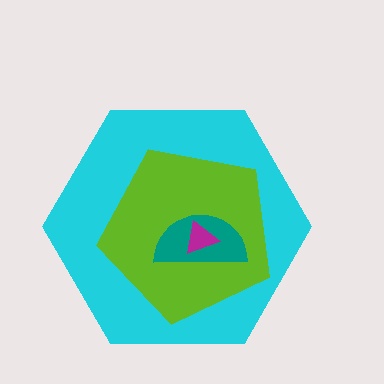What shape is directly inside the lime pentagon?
The teal semicircle.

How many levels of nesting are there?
4.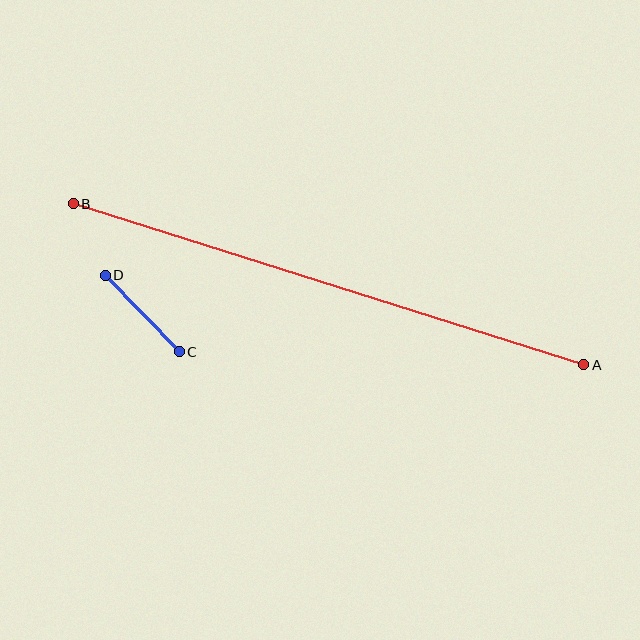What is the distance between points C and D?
The distance is approximately 106 pixels.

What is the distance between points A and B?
The distance is approximately 535 pixels.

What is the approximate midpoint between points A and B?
The midpoint is at approximately (328, 284) pixels.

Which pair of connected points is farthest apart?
Points A and B are farthest apart.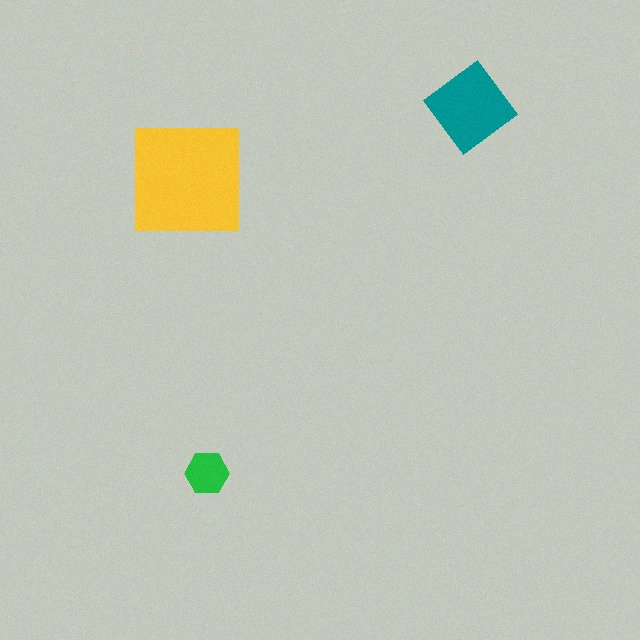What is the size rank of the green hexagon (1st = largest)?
3rd.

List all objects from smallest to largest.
The green hexagon, the teal diamond, the yellow square.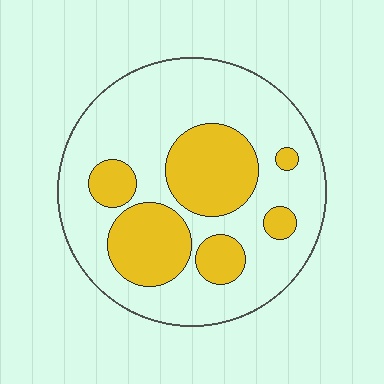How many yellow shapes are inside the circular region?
6.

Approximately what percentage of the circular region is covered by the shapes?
Approximately 30%.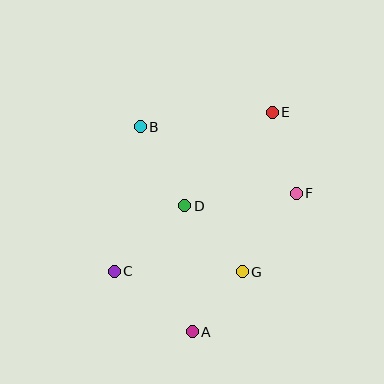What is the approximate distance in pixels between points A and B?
The distance between A and B is approximately 212 pixels.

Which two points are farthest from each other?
Points A and E are farthest from each other.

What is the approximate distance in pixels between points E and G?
The distance between E and G is approximately 162 pixels.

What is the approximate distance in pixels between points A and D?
The distance between A and D is approximately 126 pixels.